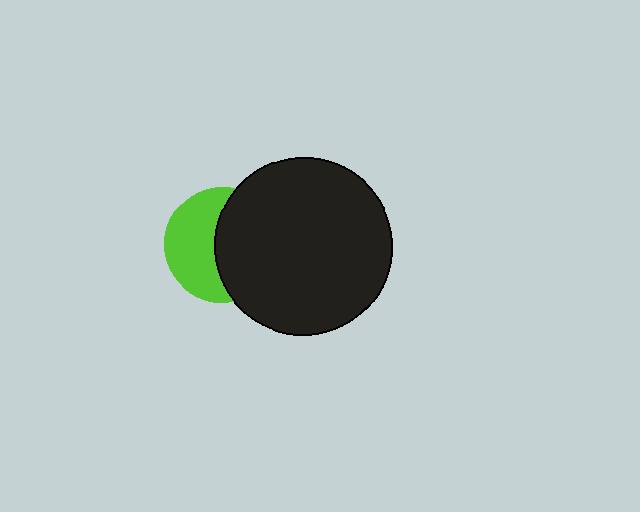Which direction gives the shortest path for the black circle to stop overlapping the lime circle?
Moving right gives the shortest separation.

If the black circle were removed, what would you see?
You would see the complete lime circle.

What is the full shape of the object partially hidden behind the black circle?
The partially hidden object is a lime circle.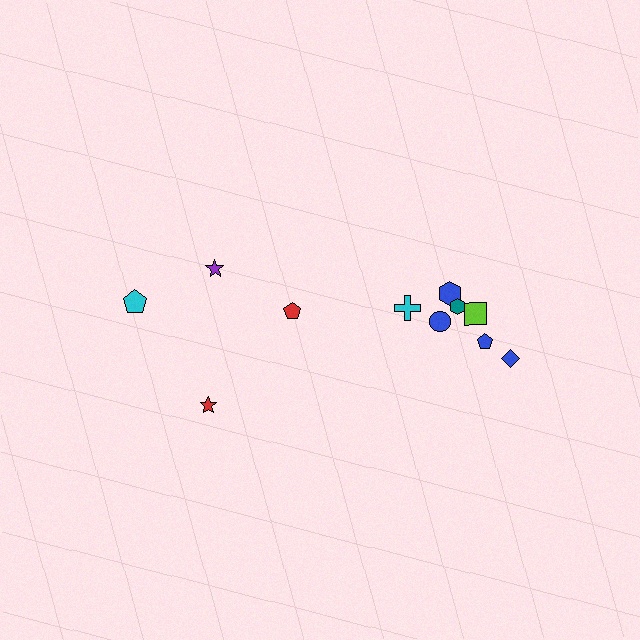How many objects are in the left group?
There are 4 objects.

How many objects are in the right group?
There are 7 objects.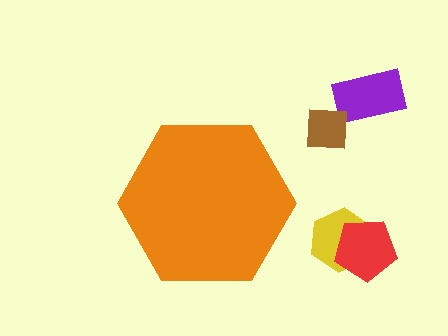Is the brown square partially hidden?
No, the brown square is fully visible.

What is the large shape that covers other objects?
An orange hexagon.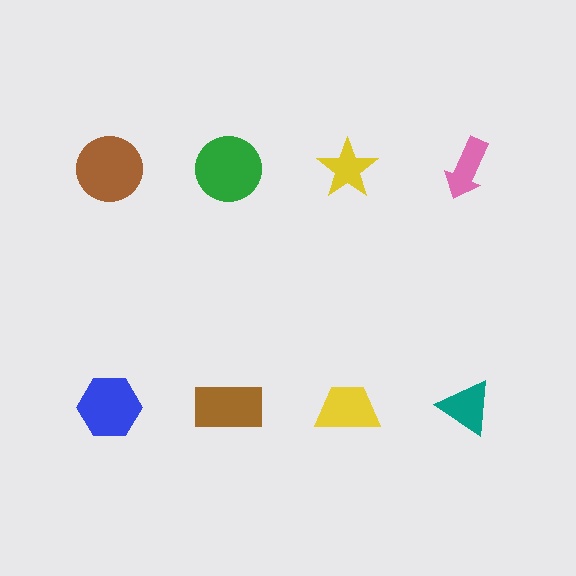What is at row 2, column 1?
A blue hexagon.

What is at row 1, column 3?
A yellow star.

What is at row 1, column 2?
A green circle.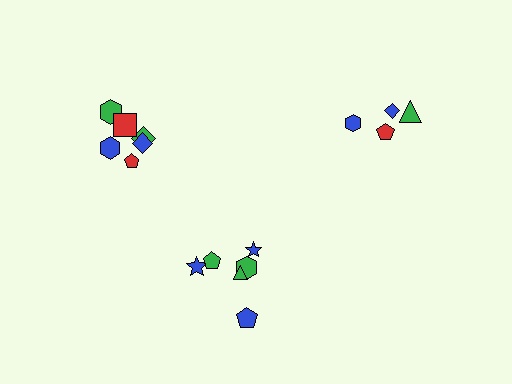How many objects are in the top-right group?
There are 4 objects.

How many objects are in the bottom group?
There are 6 objects.